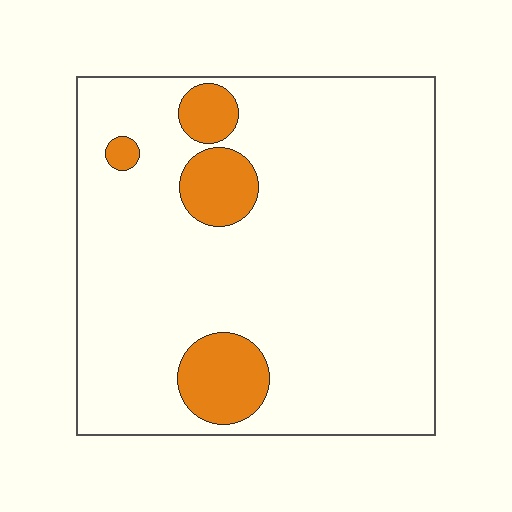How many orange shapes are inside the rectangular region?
4.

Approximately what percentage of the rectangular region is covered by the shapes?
Approximately 10%.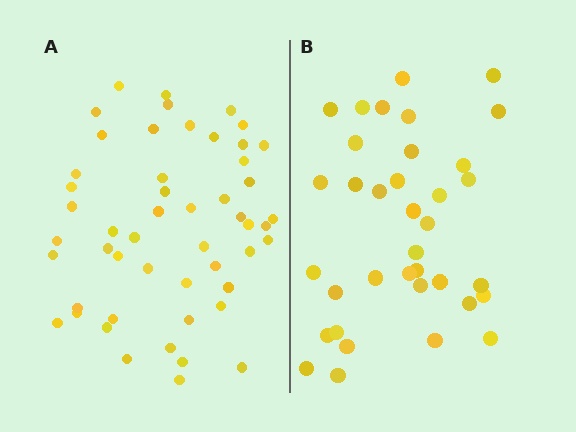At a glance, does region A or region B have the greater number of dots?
Region A (the left region) has more dots.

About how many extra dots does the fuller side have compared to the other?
Region A has approximately 15 more dots than region B.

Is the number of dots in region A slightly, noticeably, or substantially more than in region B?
Region A has noticeably more, but not dramatically so. The ratio is roughly 1.4 to 1.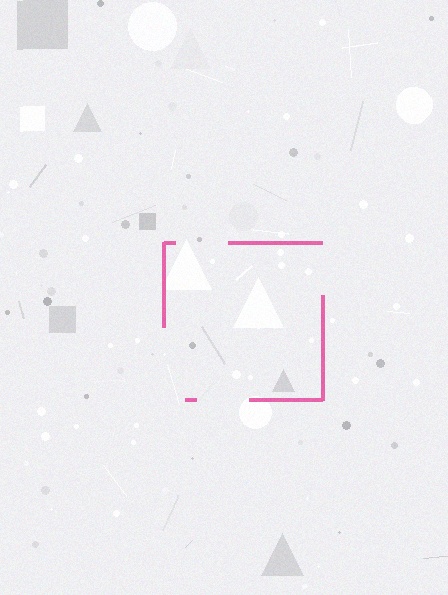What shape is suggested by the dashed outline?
The dashed outline suggests a square.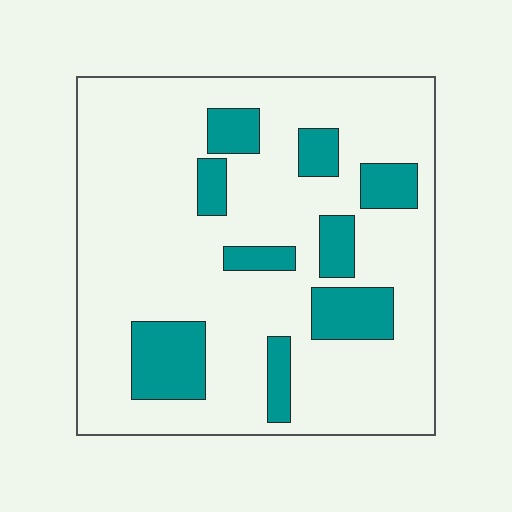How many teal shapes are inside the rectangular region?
9.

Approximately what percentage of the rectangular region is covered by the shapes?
Approximately 20%.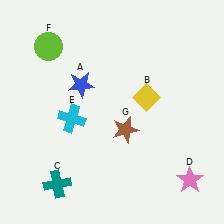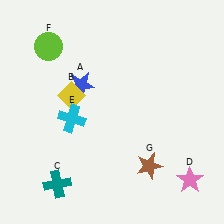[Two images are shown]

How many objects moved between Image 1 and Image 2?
2 objects moved between the two images.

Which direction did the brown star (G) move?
The brown star (G) moved down.